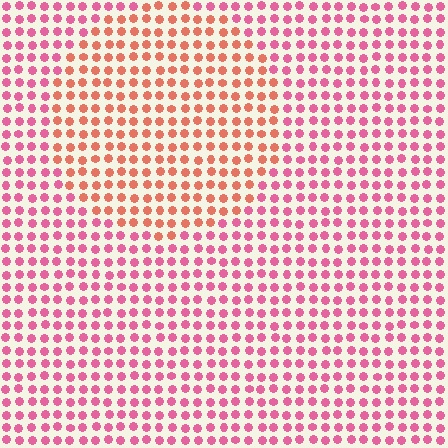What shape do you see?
I see a circle.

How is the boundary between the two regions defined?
The boundary is defined purely by a slight shift in hue (about 36 degrees). Spacing, size, and orientation are identical on both sides.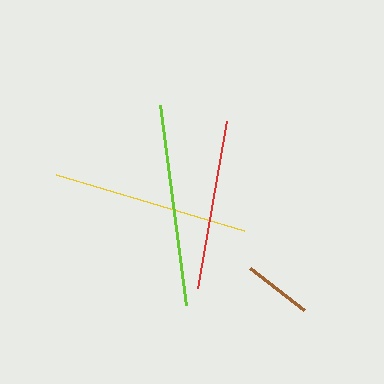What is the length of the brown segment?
The brown segment is approximately 68 pixels long.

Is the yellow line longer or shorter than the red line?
The yellow line is longer than the red line.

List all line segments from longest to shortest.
From longest to shortest: lime, yellow, red, brown.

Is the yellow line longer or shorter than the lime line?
The lime line is longer than the yellow line.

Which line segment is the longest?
The lime line is the longest at approximately 202 pixels.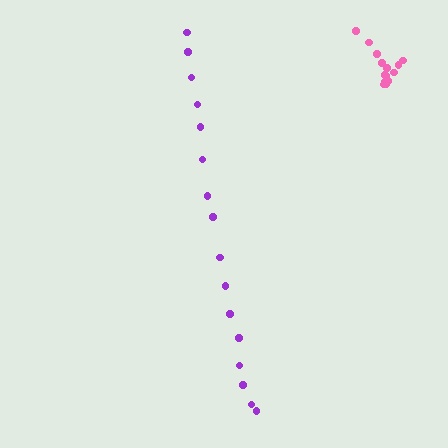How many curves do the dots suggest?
There are 2 distinct paths.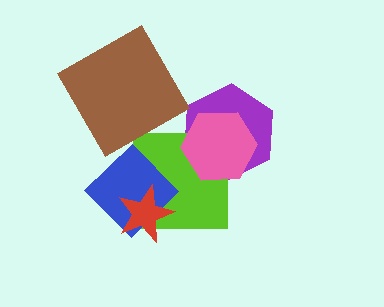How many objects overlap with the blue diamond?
2 objects overlap with the blue diamond.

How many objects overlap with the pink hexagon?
2 objects overlap with the pink hexagon.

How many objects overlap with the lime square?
4 objects overlap with the lime square.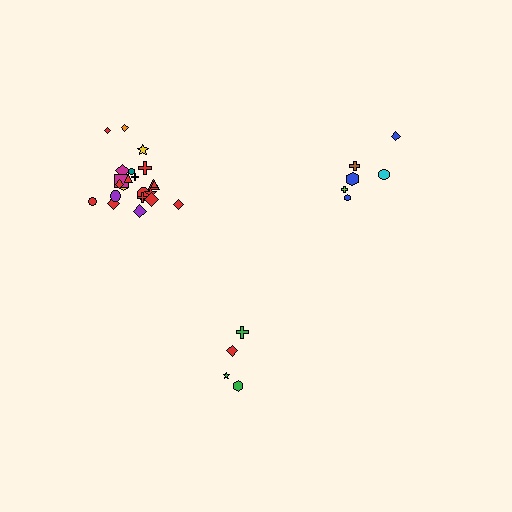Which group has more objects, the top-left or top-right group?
The top-left group.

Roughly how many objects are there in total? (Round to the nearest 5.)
Roughly 30 objects in total.